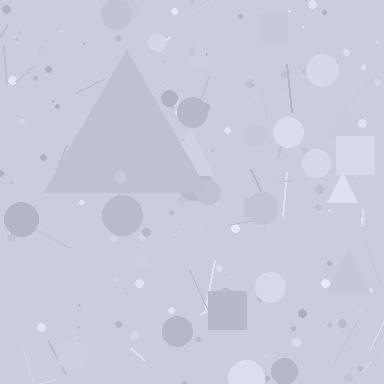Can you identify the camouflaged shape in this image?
The camouflaged shape is a triangle.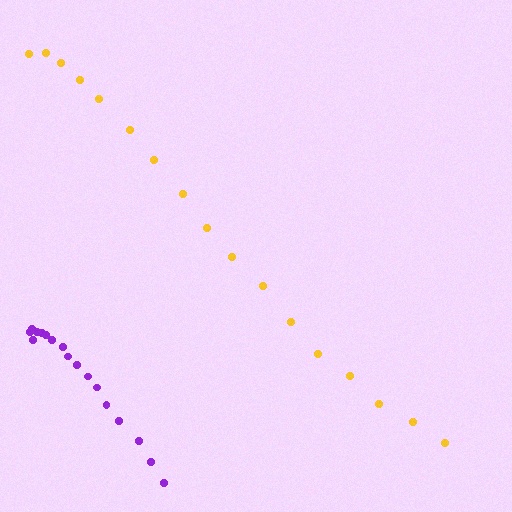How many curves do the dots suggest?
There are 2 distinct paths.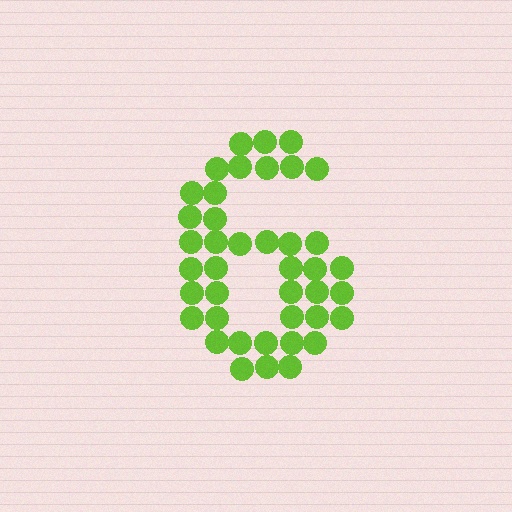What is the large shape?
The large shape is the digit 6.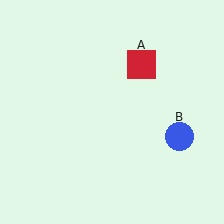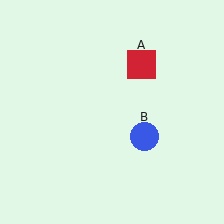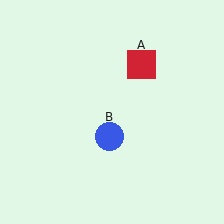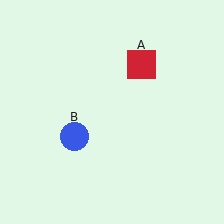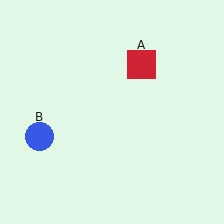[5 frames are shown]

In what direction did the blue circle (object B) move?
The blue circle (object B) moved left.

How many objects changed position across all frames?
1 object changed position: blue circle (object B).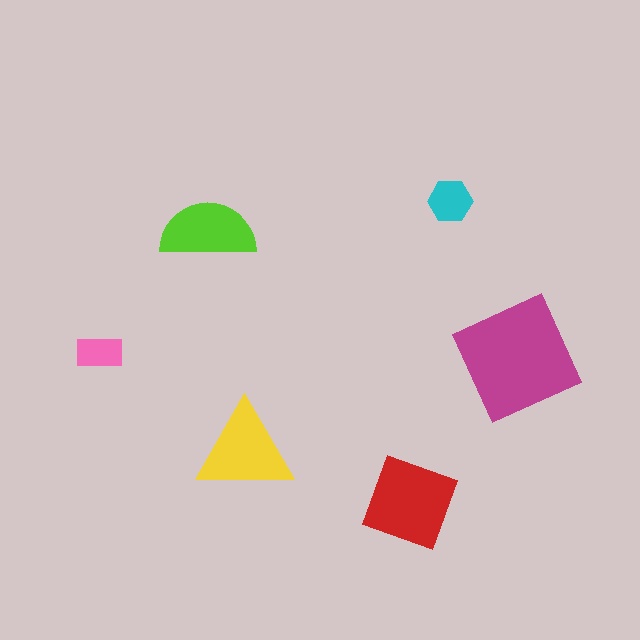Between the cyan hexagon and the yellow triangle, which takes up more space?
The yellow triangle.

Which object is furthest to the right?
The magenta square is rightmost.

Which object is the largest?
The magenta square.